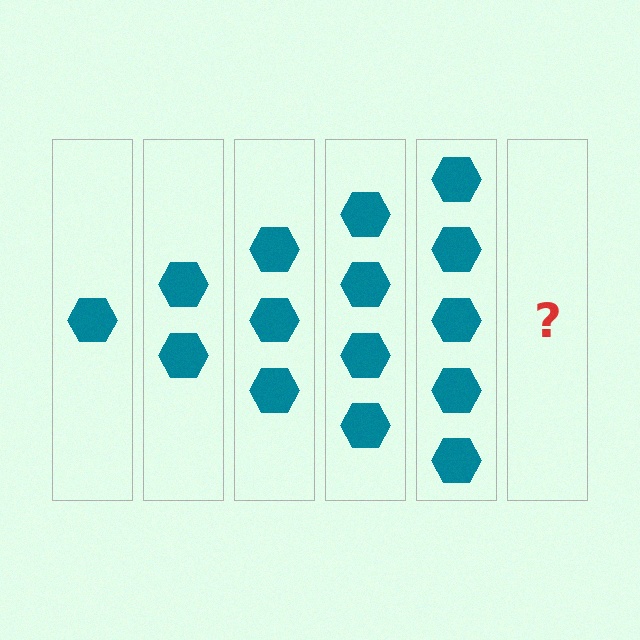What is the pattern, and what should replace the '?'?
The pattern is that each step adds one more hexagon. The '?' should be 6 hexagons.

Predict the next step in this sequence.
The next step is 6 hexagons.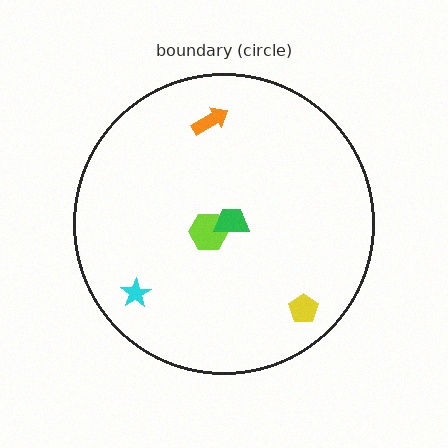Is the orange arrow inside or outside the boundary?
Inside.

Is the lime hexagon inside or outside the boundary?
Inside.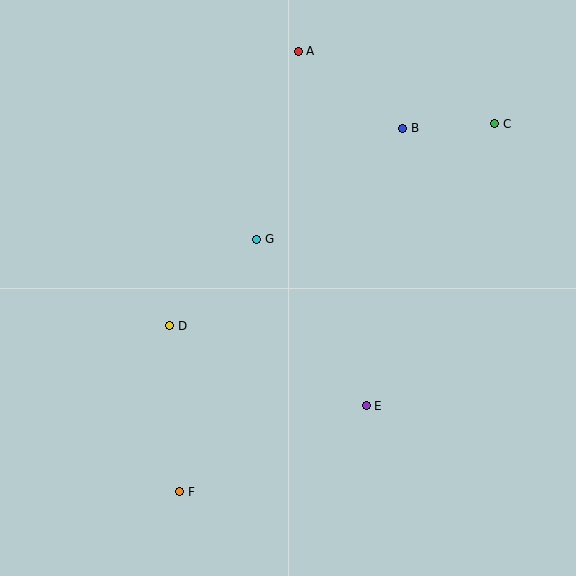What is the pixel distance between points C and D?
The distance between C and D is 382 pixels.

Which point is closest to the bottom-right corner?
Point E is closest to the bottom-right corner.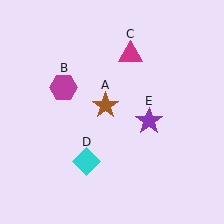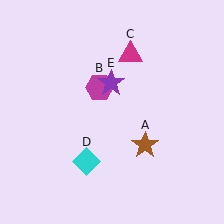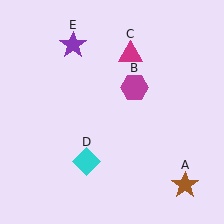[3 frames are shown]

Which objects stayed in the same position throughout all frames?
Magenta triangle (object C) and cyan diamond (object D) remained stationary.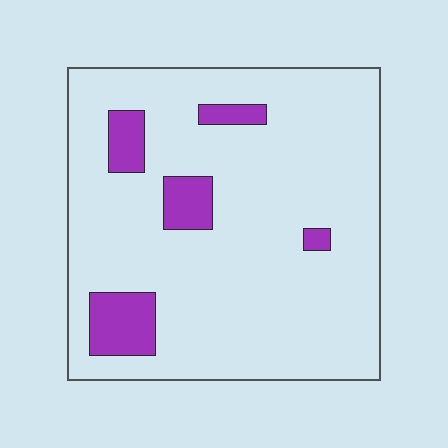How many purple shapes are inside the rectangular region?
5.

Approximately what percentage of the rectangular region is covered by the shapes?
Approximately 10%.